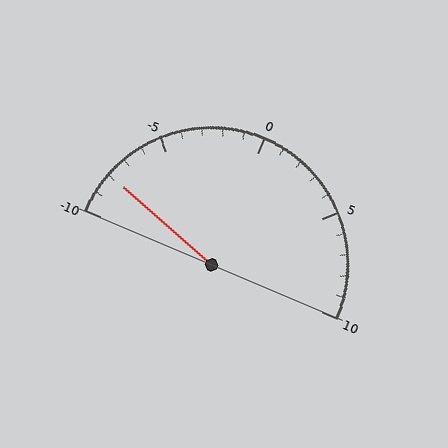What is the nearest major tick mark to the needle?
The nearest major tick mark is -10.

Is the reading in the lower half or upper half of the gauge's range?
The reading is in the lower half of the range (-10 to 10).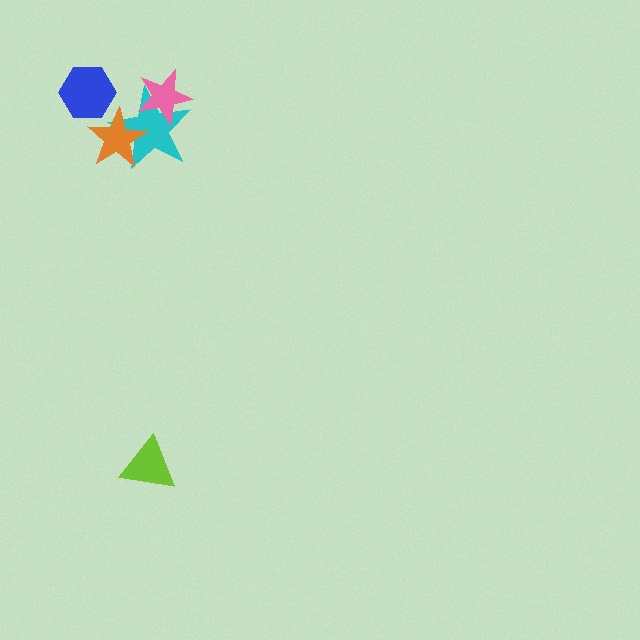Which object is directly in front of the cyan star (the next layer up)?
The orange star is directly in front of the cyan star.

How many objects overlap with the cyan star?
2 objects overlap with the cyan star.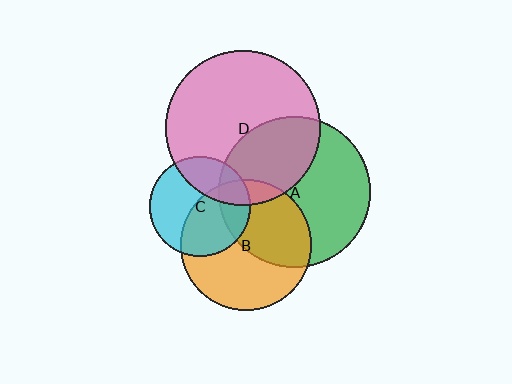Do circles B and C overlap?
Yes.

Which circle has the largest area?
Circle D (pink).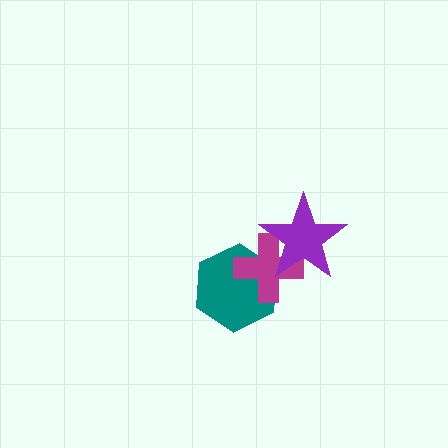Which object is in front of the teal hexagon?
The magenta cross is in front of the teal hexagon.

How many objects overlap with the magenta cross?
2 objects overlap with the magenta cross.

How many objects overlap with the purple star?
1 object overlaps with the purple star.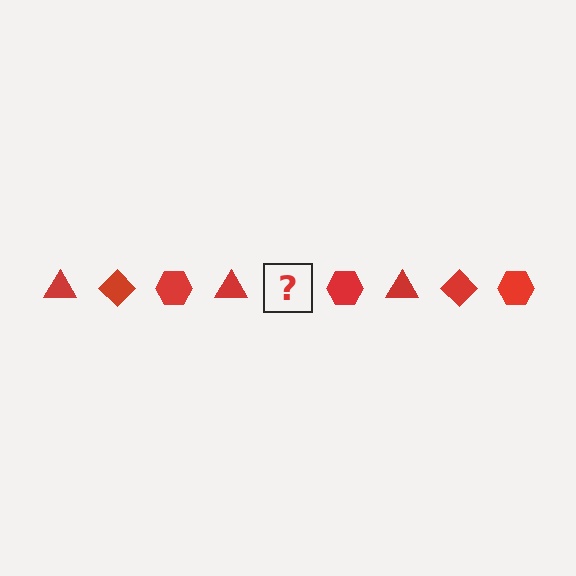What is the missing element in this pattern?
The missing element is a red diamond.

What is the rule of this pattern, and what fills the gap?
The rule is that the pattern cycles through triangle, diamond, hexagon shapes in red. The gap should be filled with a red diamond.